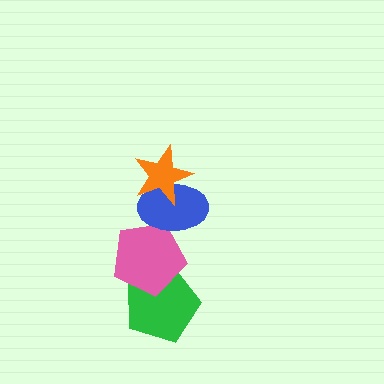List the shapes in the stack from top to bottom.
From top to bottom: the orange star, the blue ellipse, the pink pentagon, the green pentagon.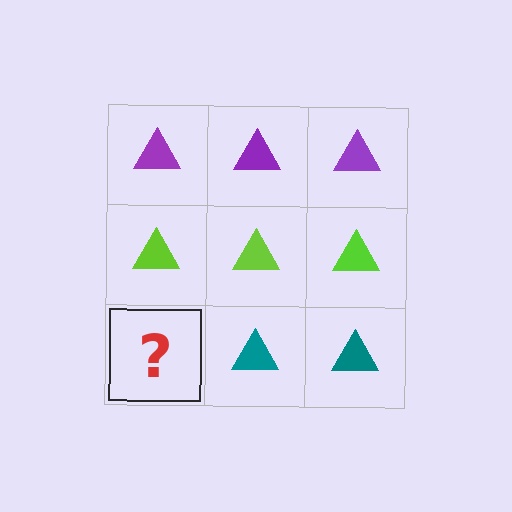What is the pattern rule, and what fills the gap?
The rule is that each row has a consistent color. The gap should be filled with a teal triangle.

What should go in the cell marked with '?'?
The missing cell should contain a teal triangle.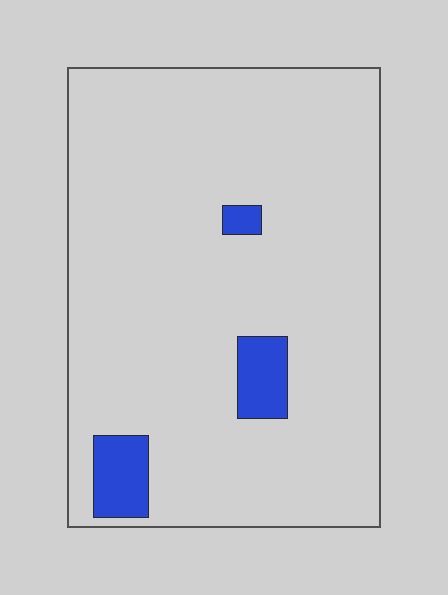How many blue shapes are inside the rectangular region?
3.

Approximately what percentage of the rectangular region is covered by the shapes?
Approximately 5%.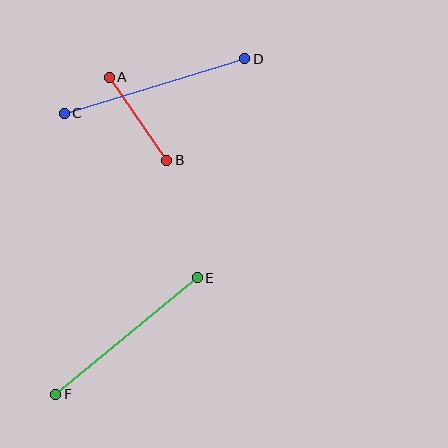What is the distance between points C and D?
The distance is approximately 189 pixels.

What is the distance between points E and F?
The distance is approximately 183 pixels.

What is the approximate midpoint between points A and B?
The midpoint is at approximately (138, 119) pixels.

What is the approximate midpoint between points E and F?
The midpoint is at approximately (127, 336) pixels.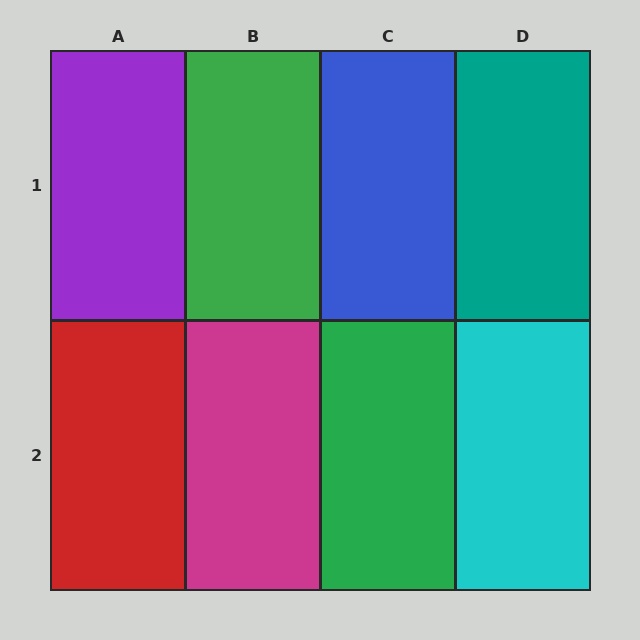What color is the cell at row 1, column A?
Purple.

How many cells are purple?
1 cell is purple.